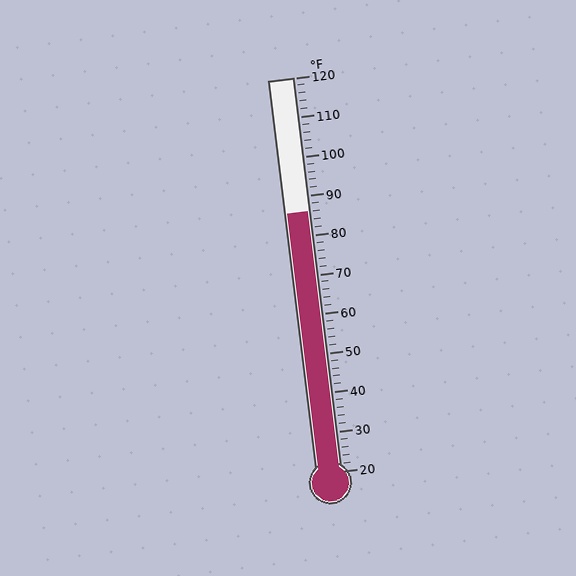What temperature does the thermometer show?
The thermometer shows approximately 86°F.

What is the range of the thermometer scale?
The thermometer scale ranges from 20°F to 120°F.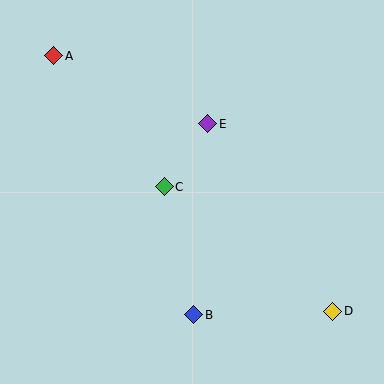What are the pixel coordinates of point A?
Point A is at (54, 56).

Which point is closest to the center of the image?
Point C at (164, 187) is closest to the center.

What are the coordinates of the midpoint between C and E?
The midpoint between C and E is at (186, 155).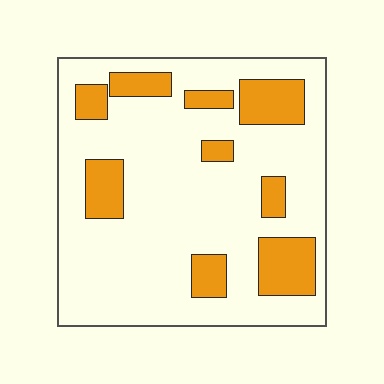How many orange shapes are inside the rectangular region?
9.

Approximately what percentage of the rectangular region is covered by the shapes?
Approximately 20%.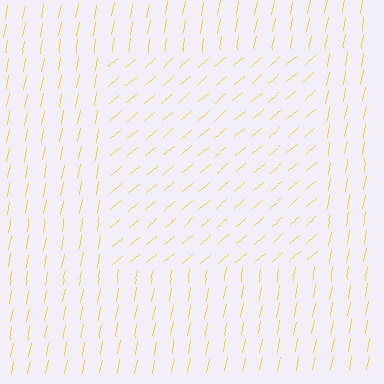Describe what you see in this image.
The image is filled with small yellow line segments. A rectangle region in the image has lines oriented differently from the surrounding lines, creating a visible texture boundary.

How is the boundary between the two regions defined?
The boundary is defined purely by a change in line orientation (approximately 40 degrees difference). All lines are the same color and thickness.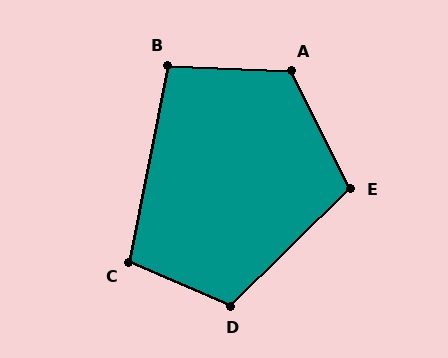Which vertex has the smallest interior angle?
B, at approximately 98 degrees.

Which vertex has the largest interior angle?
A, at approximately 120 degrees.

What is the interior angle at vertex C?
Approximately 102 degrees (obtuse).